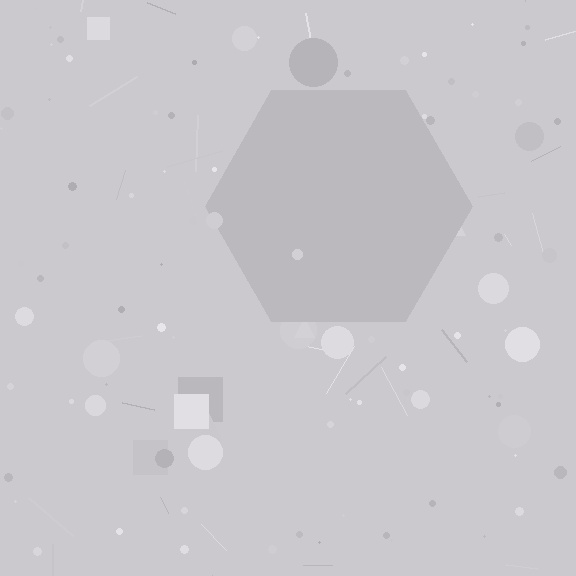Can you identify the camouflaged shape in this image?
The camouflaged shape is a hexagon.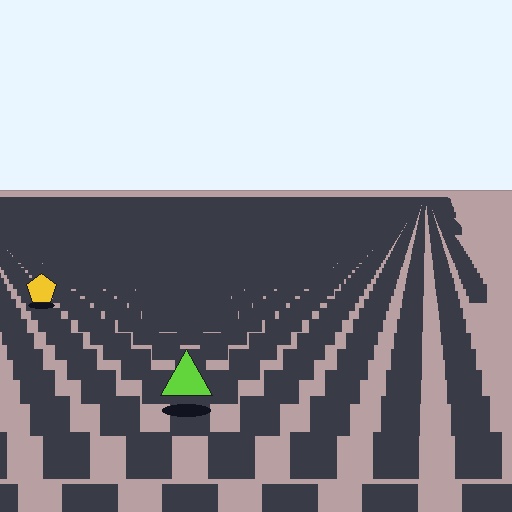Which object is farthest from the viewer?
The yellow pentagon is farthest from the viewer. It appears smaller and the ground texture around it is denser.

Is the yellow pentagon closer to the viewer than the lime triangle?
No. The lime triangle is closer — you can tell from the texture gradient: the ground texture is coarser near it.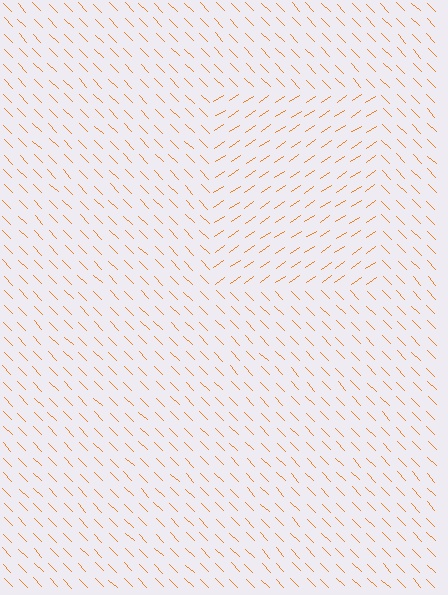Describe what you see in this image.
The image is filled with small orange line segments. A rectangle region in the image has lines oriented differently from the surrounding lines, creating a visible texture boundary.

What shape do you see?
I see a rectangle.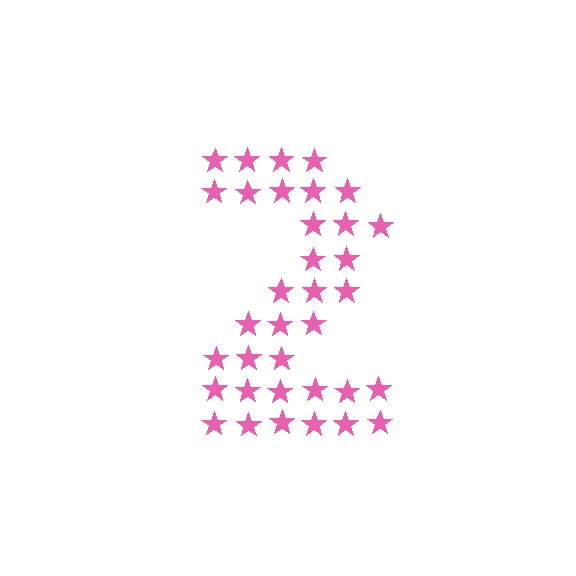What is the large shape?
The large shape is the digit 2.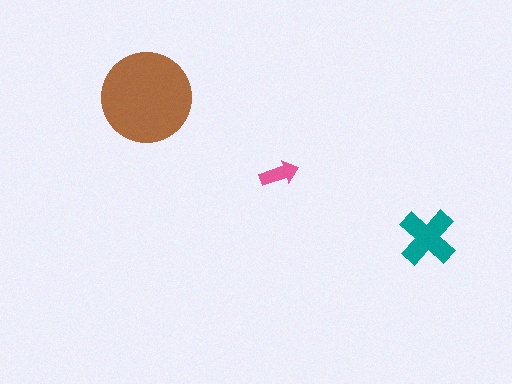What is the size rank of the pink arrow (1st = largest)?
3rd.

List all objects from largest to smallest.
The brown circle, the teal cross, the pink arrow.